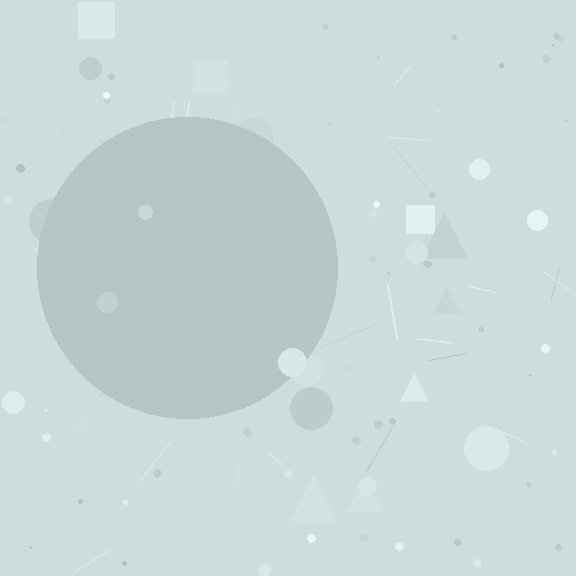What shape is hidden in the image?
A circle is hidden in the image.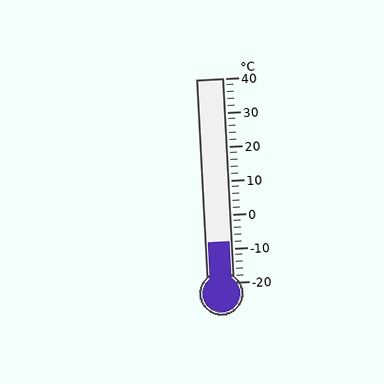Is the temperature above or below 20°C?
The temperature is below 20°C.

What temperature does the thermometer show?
The thermometer shows approximately -8°C.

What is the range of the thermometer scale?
The thermometer scale ranges from -20°C to 40°C.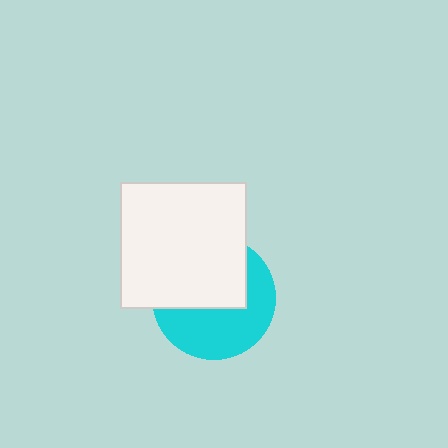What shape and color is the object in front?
The object in front is a white square.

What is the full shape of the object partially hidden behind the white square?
The partially hidden object is a cyan circle.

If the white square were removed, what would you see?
You would see the complete cyan circle.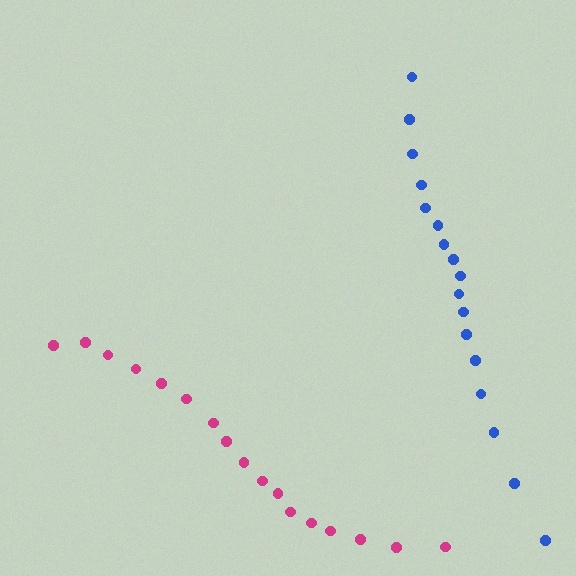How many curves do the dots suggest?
There are 2 distinct paths.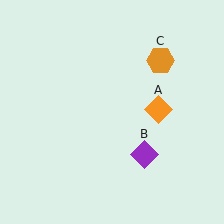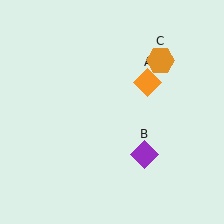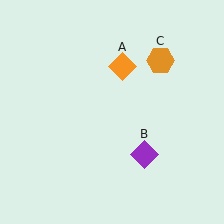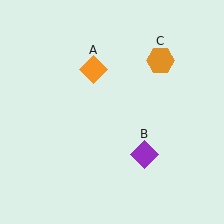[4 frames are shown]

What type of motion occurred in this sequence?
The orange diamond (object A) rotated counterclockwise around the center of the scene.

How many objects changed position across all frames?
1 object changed position: orange diamond (object A).